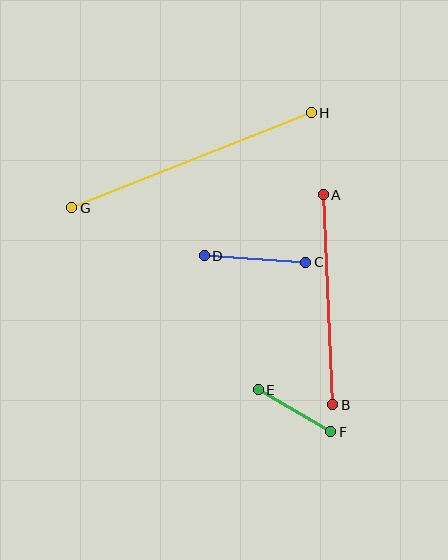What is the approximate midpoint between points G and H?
The midpoint is at approximately (192, 160) pixels.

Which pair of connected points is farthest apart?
Points G and H are farthest apart.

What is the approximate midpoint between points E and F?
The midpoint is at approximately (294, 411) pixels.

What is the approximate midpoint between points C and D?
The midpoint is at approximately (255, 259) pixels.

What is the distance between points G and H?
The distance is approximately 258 pixels.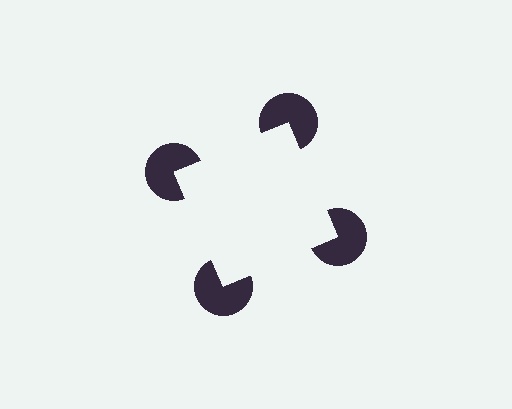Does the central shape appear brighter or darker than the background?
It typically appears slightly brighter than the background, even though no actual brightness change is drawn.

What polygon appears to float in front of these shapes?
An illusory square — its edges are inferred from the aligned wedge cuts in the pac-man discs, not physically drawn.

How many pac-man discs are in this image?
There are 4 — one at each vertex of the illusory square.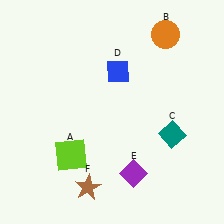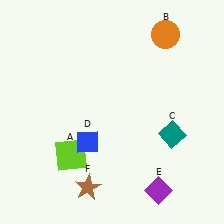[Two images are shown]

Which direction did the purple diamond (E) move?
The purple diamond (E) moved right.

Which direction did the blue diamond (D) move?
The blue diamond (D) moved down.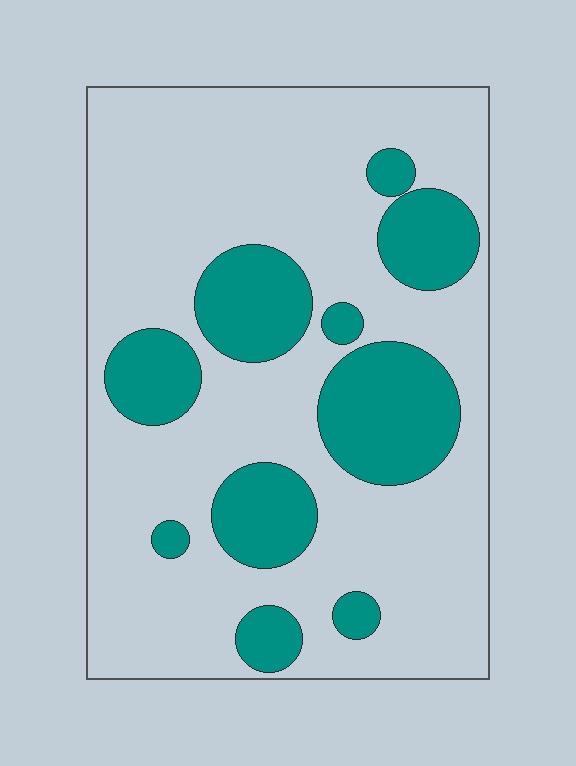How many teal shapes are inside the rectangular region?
10.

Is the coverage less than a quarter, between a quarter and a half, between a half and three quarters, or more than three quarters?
Between a quarter and a half.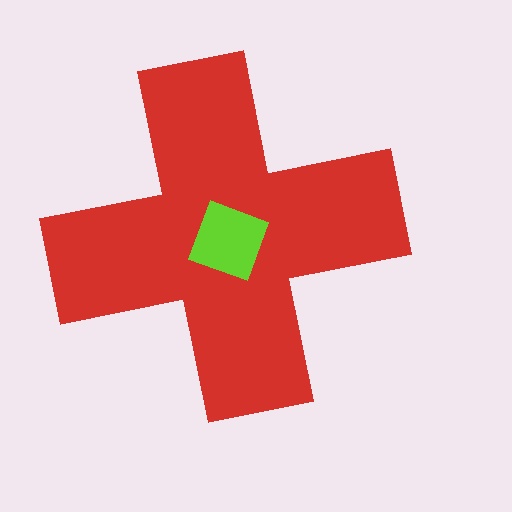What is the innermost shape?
The lime square.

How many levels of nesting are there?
2.